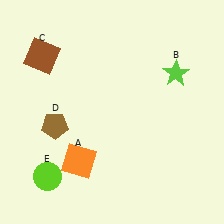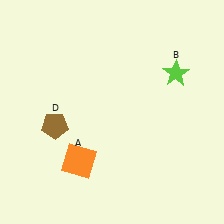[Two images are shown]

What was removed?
The lime circle (E), the brown square (C) were removed in Image 2.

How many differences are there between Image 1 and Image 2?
There are 2 differences between the two images.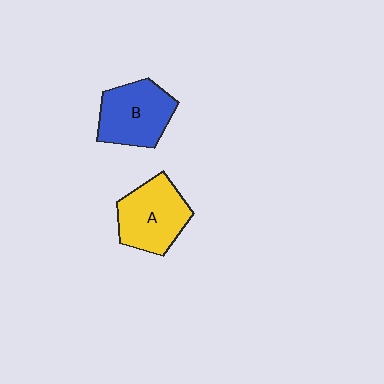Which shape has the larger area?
Shape A (yellow).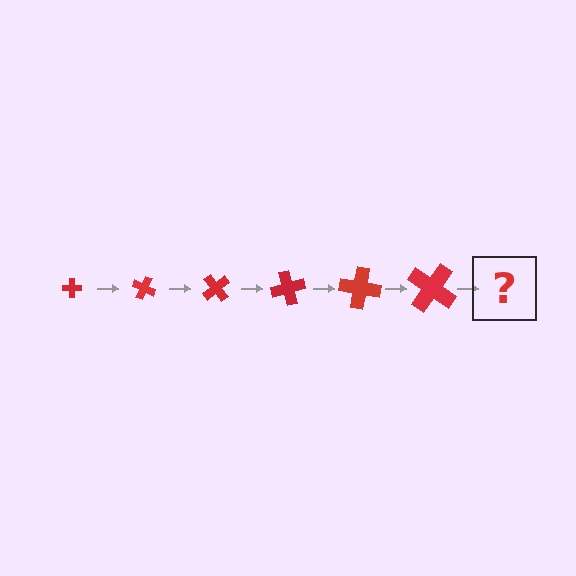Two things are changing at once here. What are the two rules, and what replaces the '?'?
The two rules are that the cross grows larger each step and it rotates 25 degrees each step. The '?' should be a cross, larger than the previous one and rotated 150 degrees from the start.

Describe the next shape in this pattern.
It should be a cross, larger than the previous one and rotated 150 degrees from the start.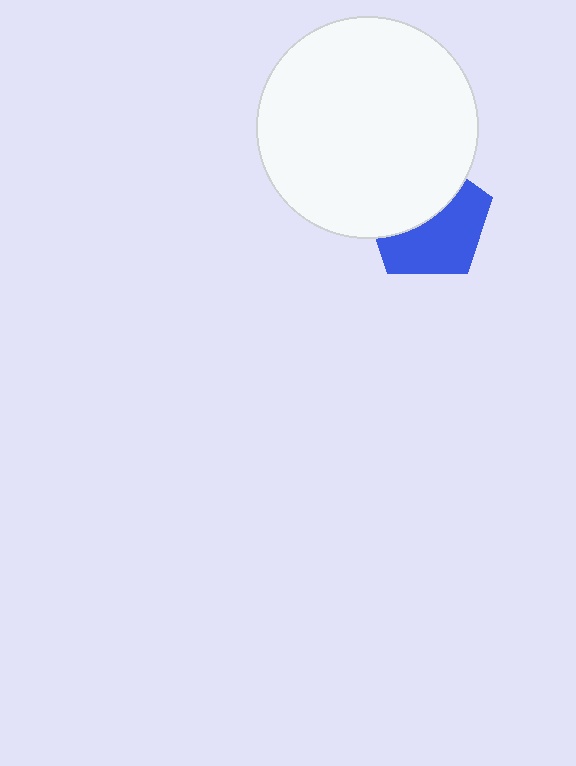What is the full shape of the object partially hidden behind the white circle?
The partially hidden object is a blue pentagon.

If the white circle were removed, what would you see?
You would see the complete blue pentagon.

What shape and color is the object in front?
The object in front is a white circle.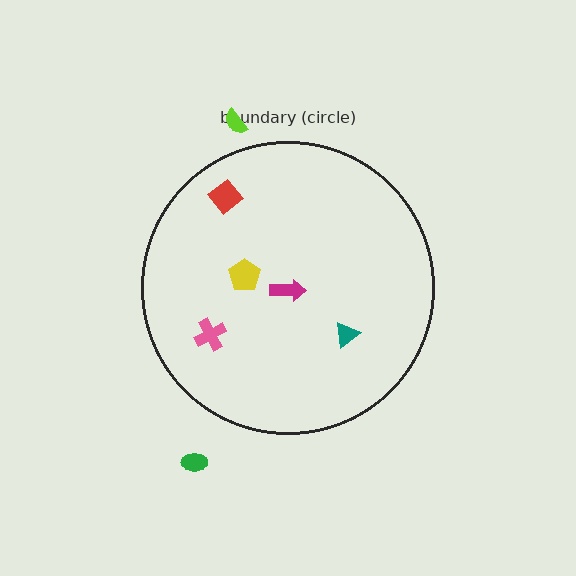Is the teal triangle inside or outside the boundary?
Inside.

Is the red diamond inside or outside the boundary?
Inside.